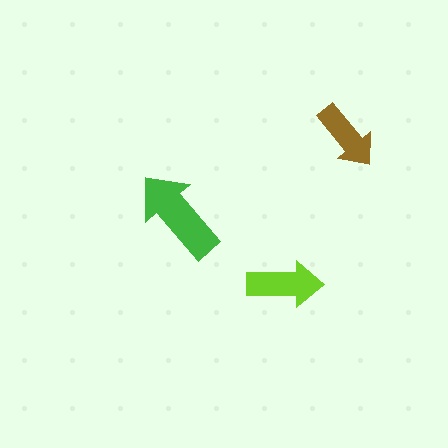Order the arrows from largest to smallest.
the green one, the lime one, the brown one.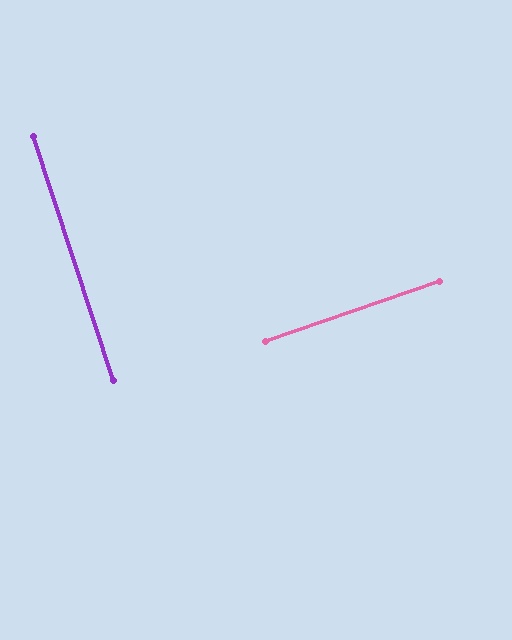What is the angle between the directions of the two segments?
Approximately 89 degrees.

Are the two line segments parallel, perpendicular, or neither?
Perpendicular — they meet at approximately 89°.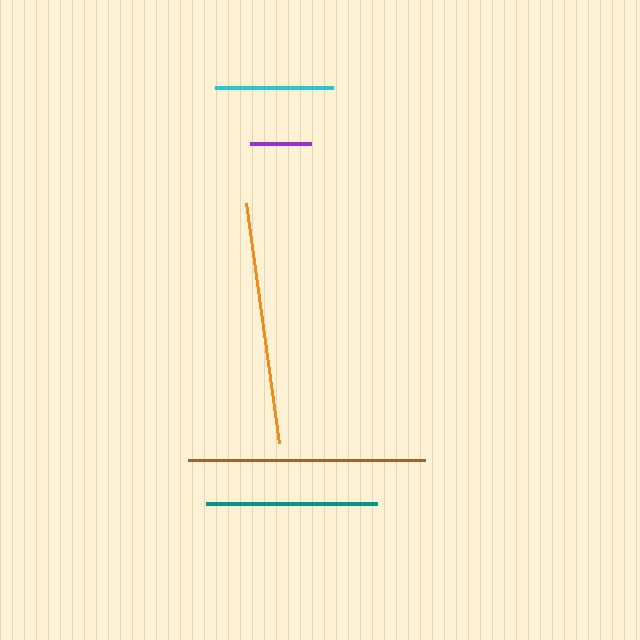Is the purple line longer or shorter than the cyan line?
The cyan line is longer than the purple line.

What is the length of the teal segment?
The teal segment is approximately 171 pixels long.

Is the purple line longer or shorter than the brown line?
The brown line is longer than the purple line.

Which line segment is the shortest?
The purple line is the shortest at approximately 61 pixels.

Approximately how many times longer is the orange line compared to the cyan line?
The orange line is approximately 2.0 times the length of the cyan line.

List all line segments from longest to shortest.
From longest to shortest: orange, brown, teal, cyan, purple.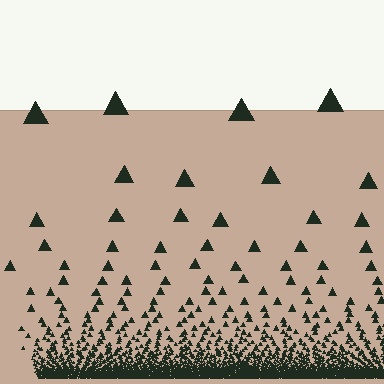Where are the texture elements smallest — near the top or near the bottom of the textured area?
Near the bottom.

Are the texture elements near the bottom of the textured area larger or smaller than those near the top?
Smaller. The gradient is inverted — elements near the bottom are smaller and denser.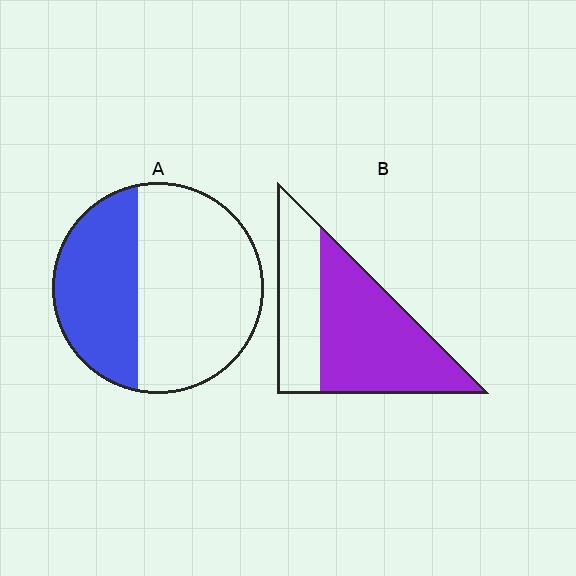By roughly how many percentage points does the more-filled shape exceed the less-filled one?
By roughly 25 percentage points (B over A).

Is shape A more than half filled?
No.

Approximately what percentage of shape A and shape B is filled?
A is approximately 40% and B is approximately 65%.